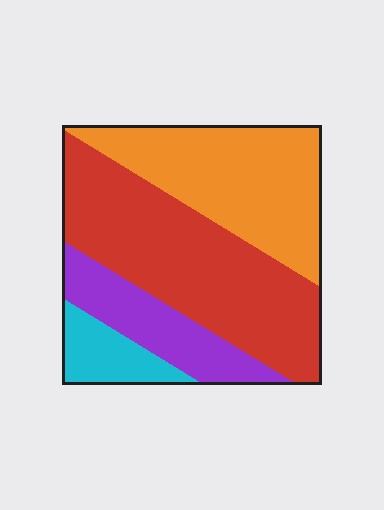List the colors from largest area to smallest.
From largest to smallest: red, orange, purple, cyan.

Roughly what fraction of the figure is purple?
Purple covers 16% of the figure.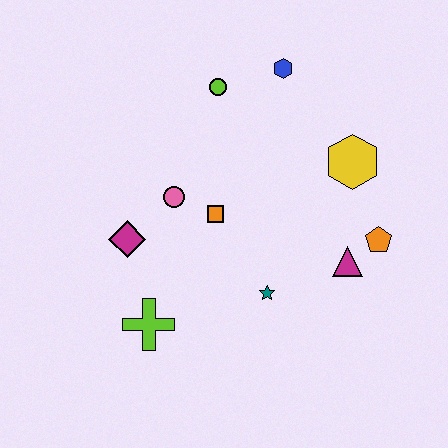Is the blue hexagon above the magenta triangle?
Yes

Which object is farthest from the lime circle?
The lime cross is farthest from the lime circle.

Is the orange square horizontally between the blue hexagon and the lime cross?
Yes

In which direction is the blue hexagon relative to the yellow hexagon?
The blue hexagon is above the yellow hexagon.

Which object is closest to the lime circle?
The blue hexagon is closest to the lime circle.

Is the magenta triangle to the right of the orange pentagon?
No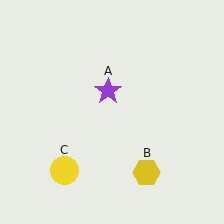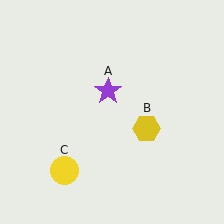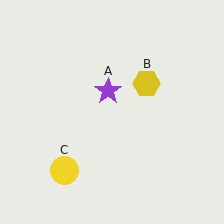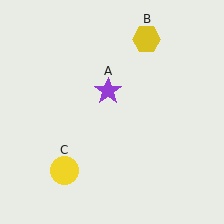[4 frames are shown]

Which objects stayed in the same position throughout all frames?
Purple star (object A) and yellow circle (object C) remained stationary.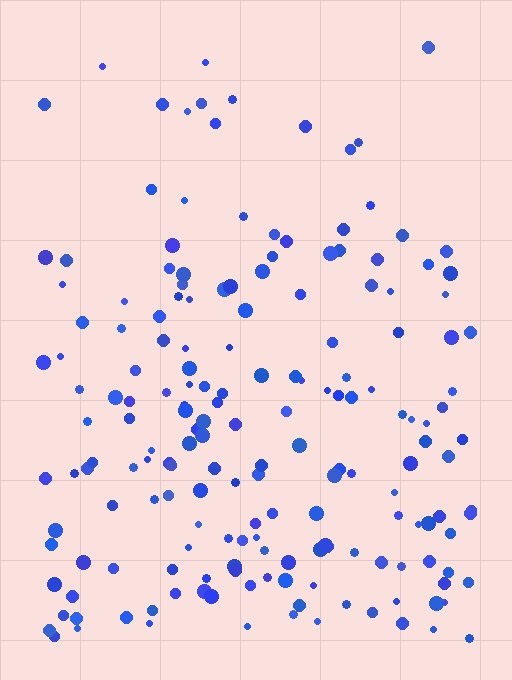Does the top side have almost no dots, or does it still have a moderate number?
Still a moderate number, just noticeably fewer than the bottom.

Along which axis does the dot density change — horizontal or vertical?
Vertical.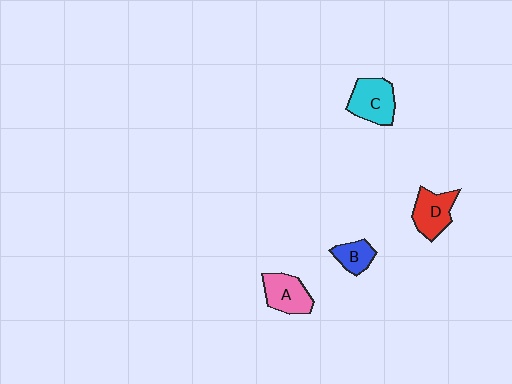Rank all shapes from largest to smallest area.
From largest to smallest: C (cyan), D (red), A (pink), B (blue).